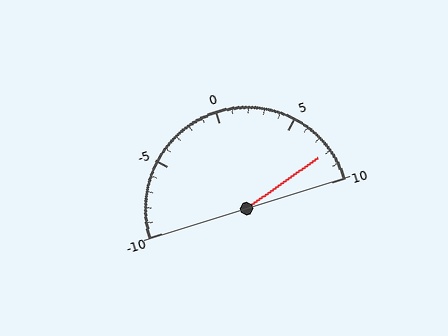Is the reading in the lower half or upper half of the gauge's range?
The reading is in the upper half of the range (-10 to 10).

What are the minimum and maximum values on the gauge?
The gauge ranges from -10 to 10.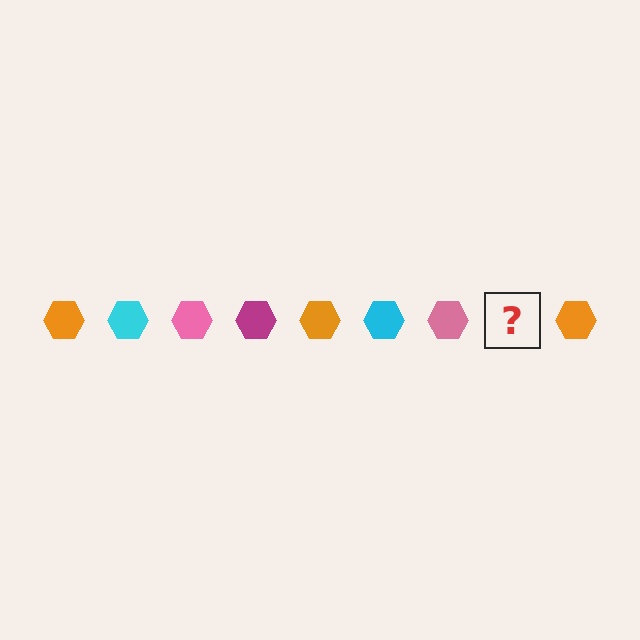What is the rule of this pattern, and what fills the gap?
The rule is that the pattern cycles through orange, cyan, pink, magenta hexagons. The gap should be filled with a magenta hexagon.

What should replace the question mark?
The question mark should be replaced with a magenta hexagon.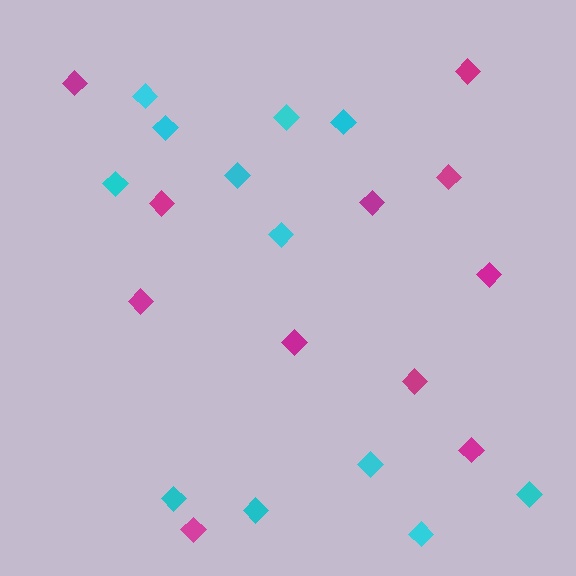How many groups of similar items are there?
There are 2 groups: one group of magenta diamonds (11) and one group of cyan diamonds (12).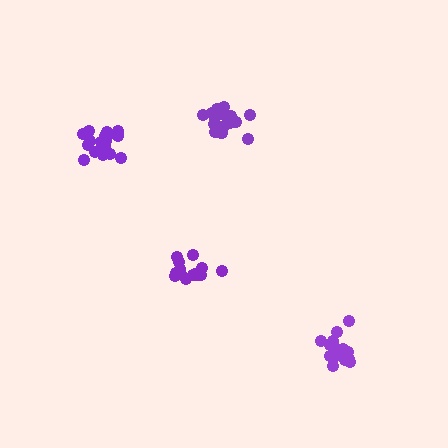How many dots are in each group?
Group 1: 14 dots, Group 2: 16 dots, Group 3: 18 dots, Group 4: 19 dots (67 total).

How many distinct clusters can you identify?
There are 4 distinct clusters.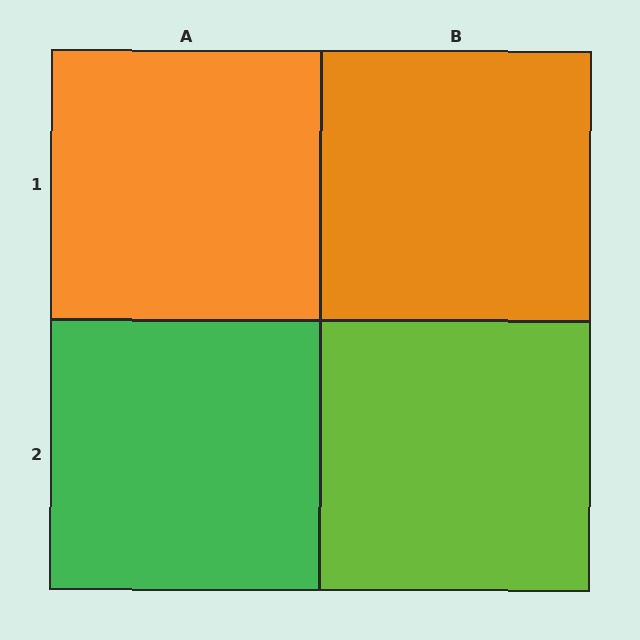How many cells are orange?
2 cells are orange.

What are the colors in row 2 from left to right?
Green, lime.